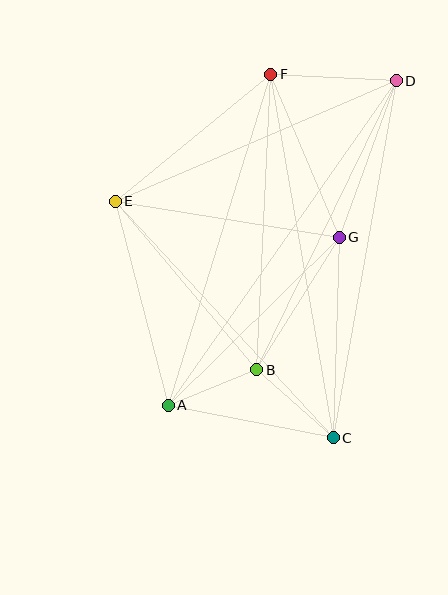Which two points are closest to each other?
Points A and B are closest to each other.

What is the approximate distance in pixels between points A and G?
The distance between A and G is approximately 240 pixels.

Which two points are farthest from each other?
Points A and D are farthest from each other.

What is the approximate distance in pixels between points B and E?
The distance between B and E is approximately 220 pixels.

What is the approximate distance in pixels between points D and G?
The distance between D and G is approximately 166 pixels.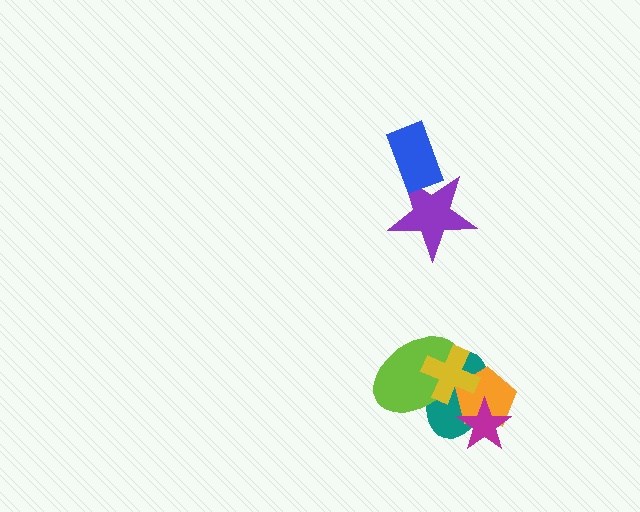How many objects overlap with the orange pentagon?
4 objects overlap with the orange pentagon.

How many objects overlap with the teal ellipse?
4 objects overlap with the teal ellipse.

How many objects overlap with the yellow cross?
3 objects overlap with the yellow cross.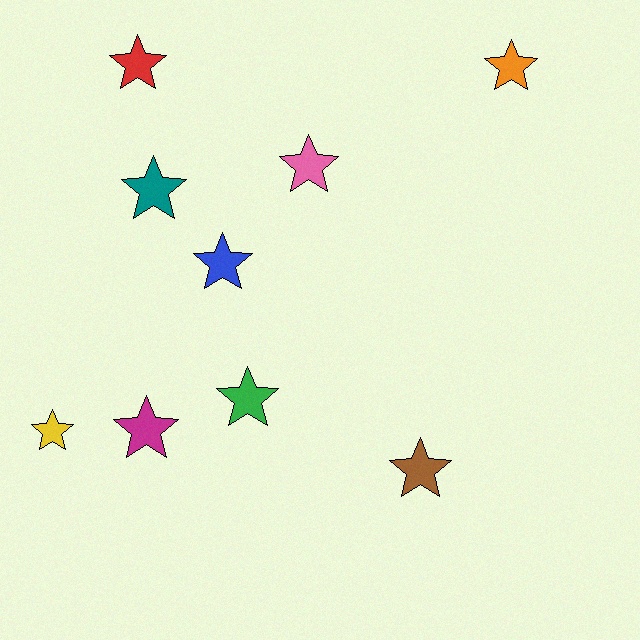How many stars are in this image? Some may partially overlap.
There are 9 stars.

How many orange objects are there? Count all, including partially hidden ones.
There is 1 orange object.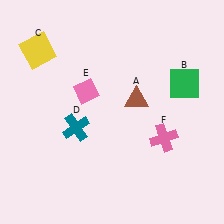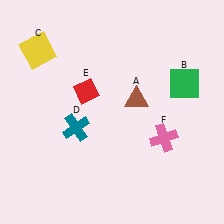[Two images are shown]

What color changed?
The diamond (E) changed from pink in Image 1 to red in Image 2.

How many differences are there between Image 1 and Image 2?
There is 1 difference between the two images.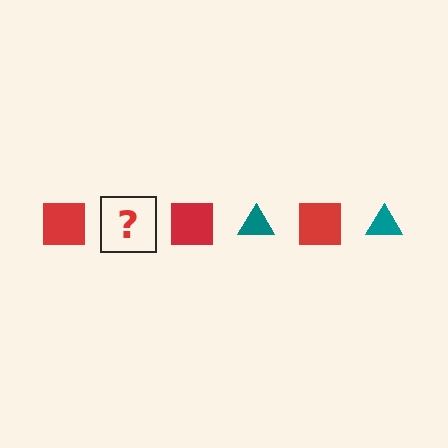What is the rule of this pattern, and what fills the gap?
The rule is that the pattern alternates between red square and teal triangle. The gap should be filled with a teal triangle.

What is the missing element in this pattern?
The missing element is a teal triangle.